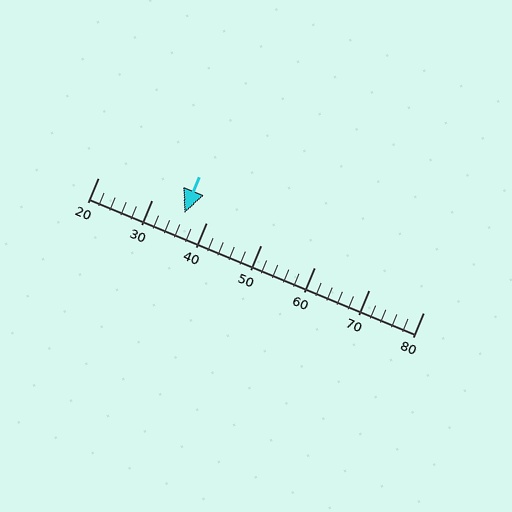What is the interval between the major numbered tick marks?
The major tick marks are spaced 10 units apart.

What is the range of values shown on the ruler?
The ruler shows values from 20 to 80.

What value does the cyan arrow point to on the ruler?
The cyan arrow points to approximately 36.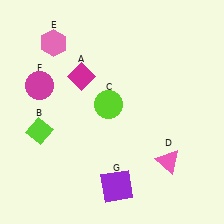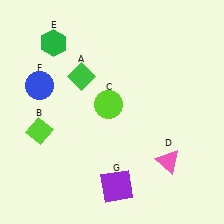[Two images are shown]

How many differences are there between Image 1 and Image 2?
There are 3 differences between the two images.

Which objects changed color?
A changed from magenta to green. E changed from pink to green. F changed from magenta to blue.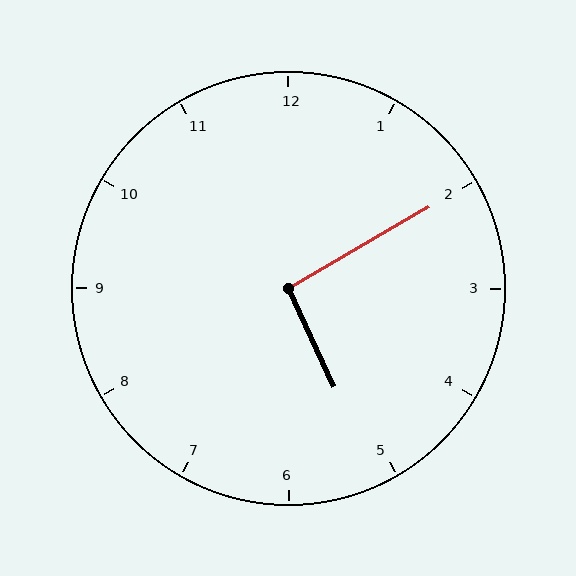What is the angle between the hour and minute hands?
Approximately 95 degrees.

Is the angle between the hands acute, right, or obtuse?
It is right.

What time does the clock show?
5:10.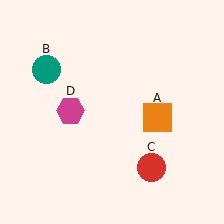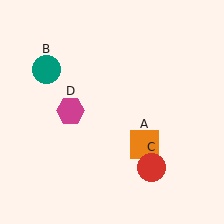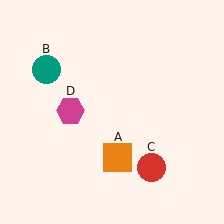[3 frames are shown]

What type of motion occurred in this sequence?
The orange square (object A) rotated clockwise around the center of the scene.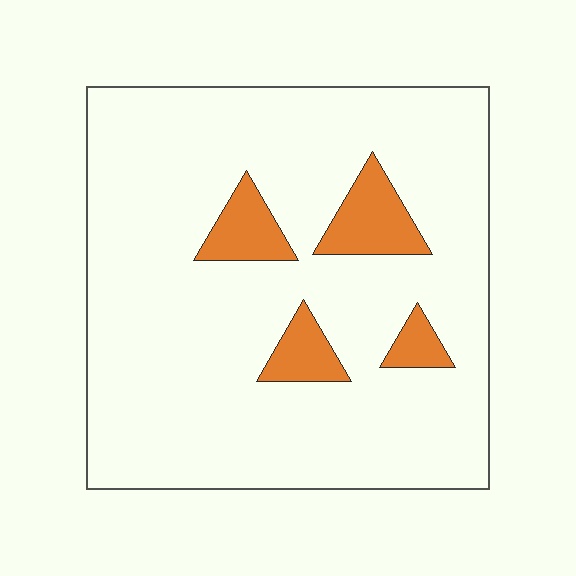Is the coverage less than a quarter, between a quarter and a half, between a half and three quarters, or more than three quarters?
Less than a quarter.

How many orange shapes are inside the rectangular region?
4.